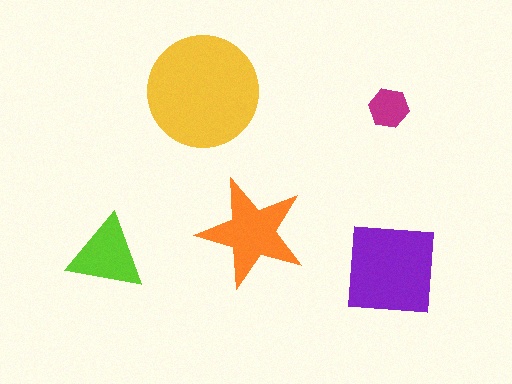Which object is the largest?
The yellow circle.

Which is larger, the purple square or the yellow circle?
The yellow circle.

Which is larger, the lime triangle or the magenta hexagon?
The lime triangle.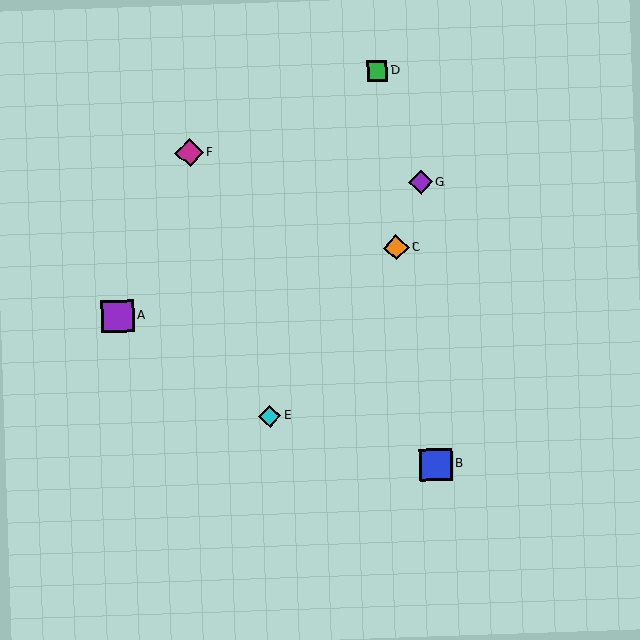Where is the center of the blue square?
The center of the blue square is at (436, 464).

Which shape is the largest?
The purple square (labeled A) is the largest.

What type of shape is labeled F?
Shape F is a magenta diamond.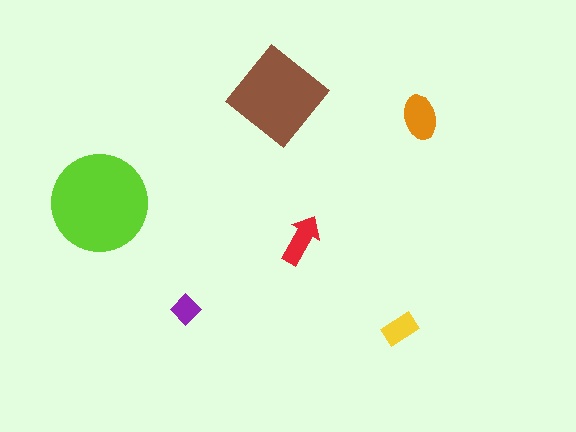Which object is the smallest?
The purple diamond.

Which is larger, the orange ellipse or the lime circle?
The lime circle.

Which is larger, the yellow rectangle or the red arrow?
The red arrow.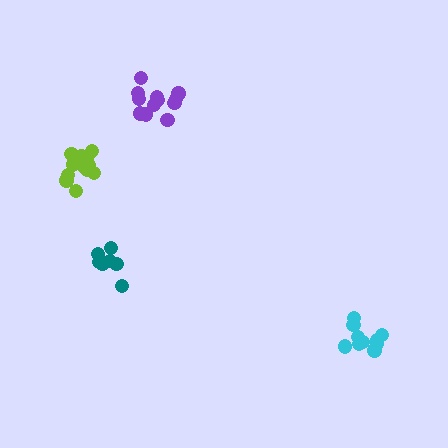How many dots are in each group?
Group 1: 10 dots, Group 2: 12 dots, Group 3: 7 dots, Group 4: 12 dots (41 total).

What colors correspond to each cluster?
The clusters are colored: cyan, purple, teal, lime.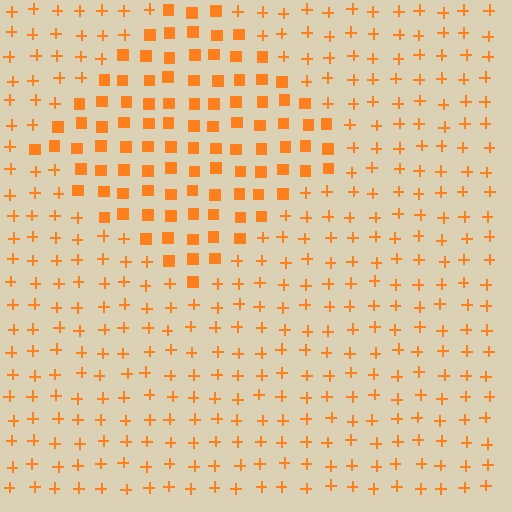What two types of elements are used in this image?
The image uses squares inside the diamond region and plus signs outside it.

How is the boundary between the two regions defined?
The boundary is defined by a change in element shape: squares inside vs. plus signs outside. All elements share the same color and spacing.